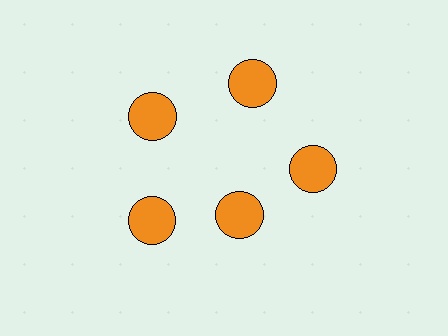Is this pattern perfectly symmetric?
No. The 5 orange circles are arranged in a ring, but one element near the 5 o'clock position is pulled inward toward the center, breaking the 5-fold rotational symmetry.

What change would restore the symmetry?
The symmetry would be restored by moving it outward, back onto the ring so that all 5 circles sit at equal angles and equal distance from the center.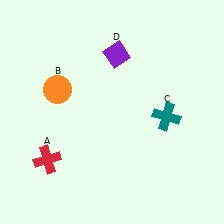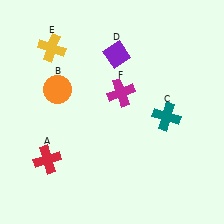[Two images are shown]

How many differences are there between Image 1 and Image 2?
There are 2 differences between the two images.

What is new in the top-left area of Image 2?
A yellow cross (E) was added in the top-left area of Image 2.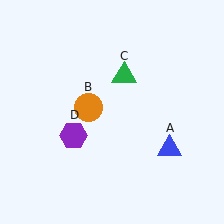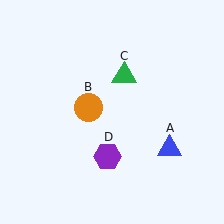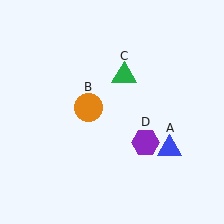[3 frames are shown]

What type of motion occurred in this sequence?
The purple hexagon (object D) rotated counterclockwise around the center of the scene.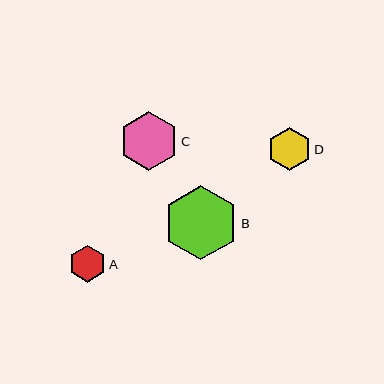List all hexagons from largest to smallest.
From largest to smallest: B, C, D, A.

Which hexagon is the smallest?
Hexagon A is the smallest with a size of approximately 37 pixels.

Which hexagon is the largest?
Hexagon B is the largest with a size of approximately 74 pixels.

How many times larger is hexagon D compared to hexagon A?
Hexagon D is approximately 1.2 times the size of hexagon A.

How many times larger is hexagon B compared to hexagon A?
Hexagon B is approximately 2.0 times the size of hexagon A.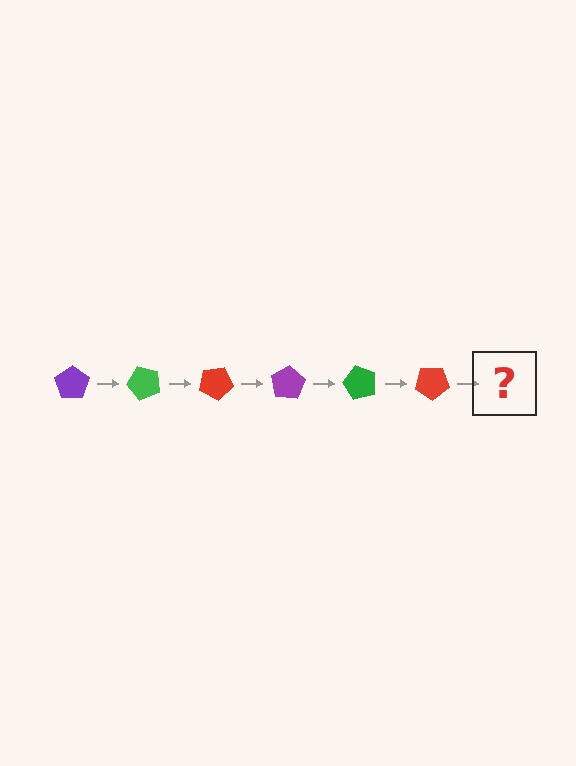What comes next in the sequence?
The next element should be a purple pentagon, rotated 300 degrees from the start.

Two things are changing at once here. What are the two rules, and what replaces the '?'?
The two rules are that it rotates 50 degrees each step and the color cycles through purple, green, and red. The '?' should be a purple pentagon, rotated 300 degrees from the start.